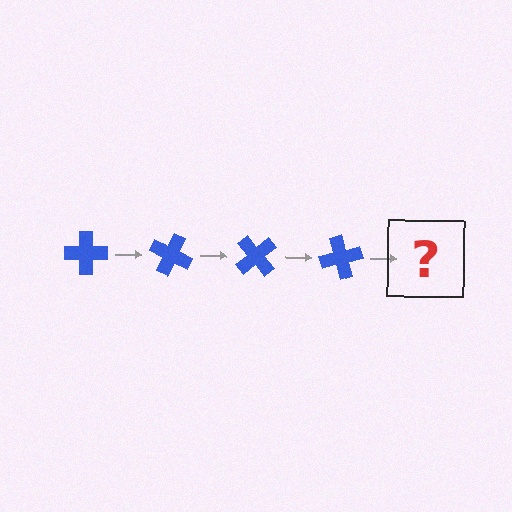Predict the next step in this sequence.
The next step is a blue cross rotated 100 degrees.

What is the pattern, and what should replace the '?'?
The pattern is that the cross rotates 25 degrees each step. The '?' should be a blue cross rotated 100 degrees.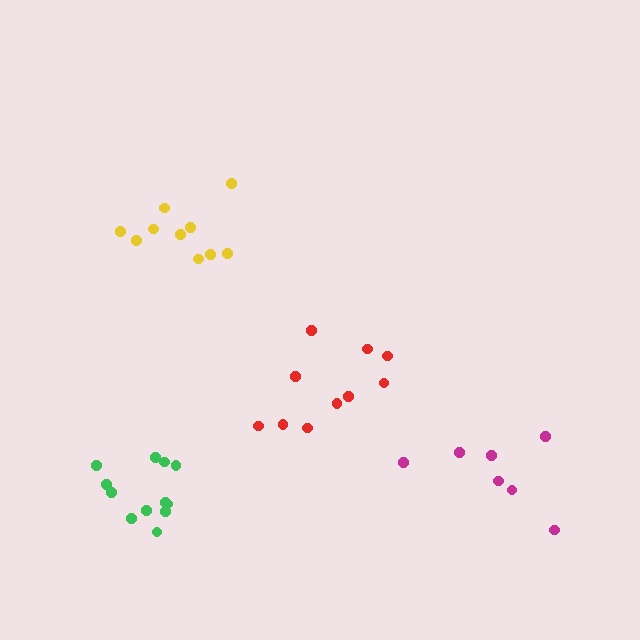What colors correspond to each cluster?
The clusters are colored: magenta, red, yellow, green.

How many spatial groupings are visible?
There are 4 spatial groupings.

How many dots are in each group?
Group 1: 7 dots, Group 2: 10 dots, Group 3: 10 dots, Group 4: 12 dots (39 total).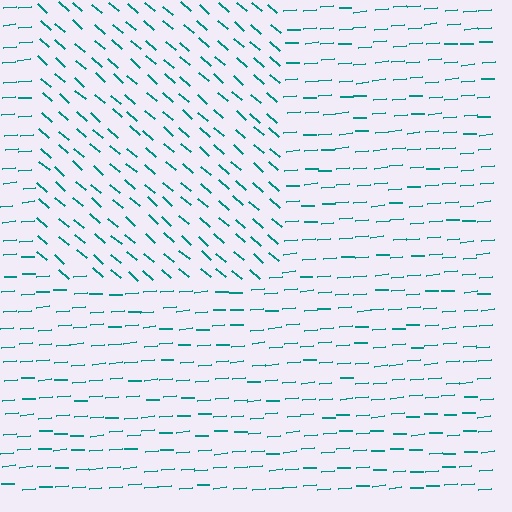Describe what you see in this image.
The image is filled with small teal line segments. A rectangle region in the image has lines oriented differently from the surrounding lines, creating a visible texture boundary.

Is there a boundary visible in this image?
Yes, there is a texture boundary formed by a change in line orientation.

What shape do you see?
I see a rectangle.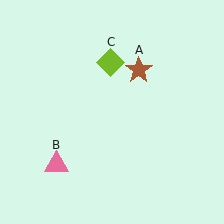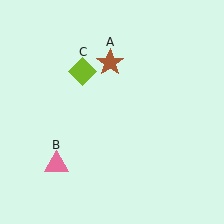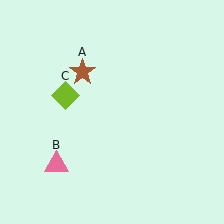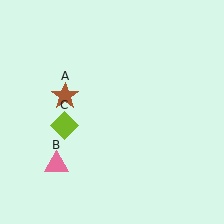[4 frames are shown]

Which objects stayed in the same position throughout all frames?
Pink triangle (object B) remained stationary.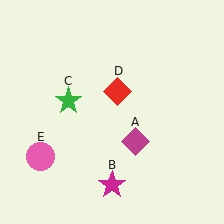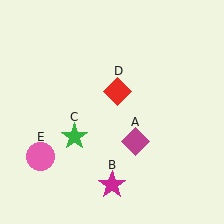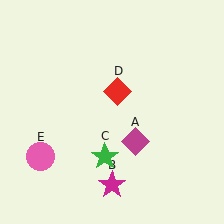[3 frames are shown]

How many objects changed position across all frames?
1 object changed position: green star (object C).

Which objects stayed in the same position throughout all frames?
Magenta diamond (object A) and magenta star (object B) and red diamond (object D) and pink circle (object E) remained stationary.